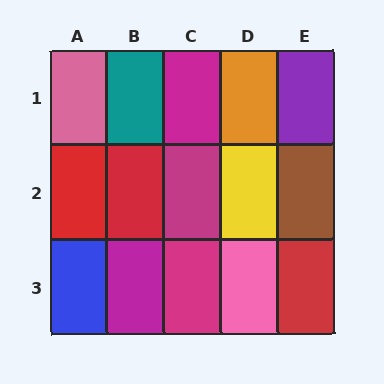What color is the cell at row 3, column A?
Blue.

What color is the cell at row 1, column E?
Purple.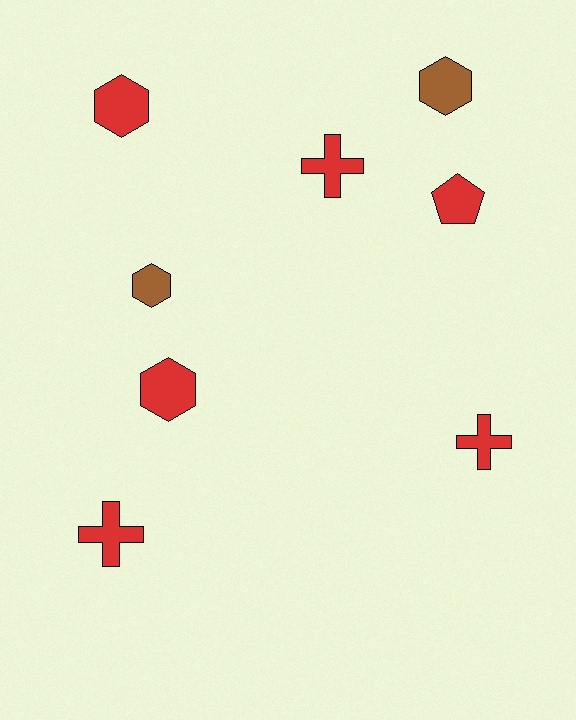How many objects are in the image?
There are 8 objects.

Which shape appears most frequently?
Hexagon, with 4 objects.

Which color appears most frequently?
Red, with 6 objects.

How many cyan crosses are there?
There are no cyan crosses.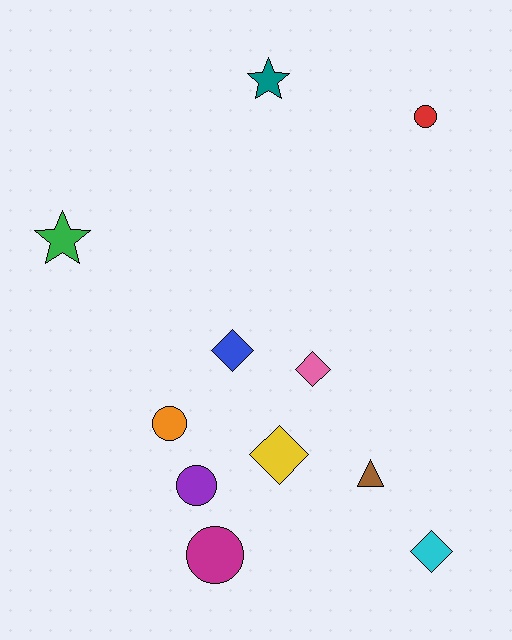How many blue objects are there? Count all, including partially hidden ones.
There is 1 blue object.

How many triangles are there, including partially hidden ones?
There is 1 triangle.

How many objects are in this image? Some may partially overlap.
There are 11 objects.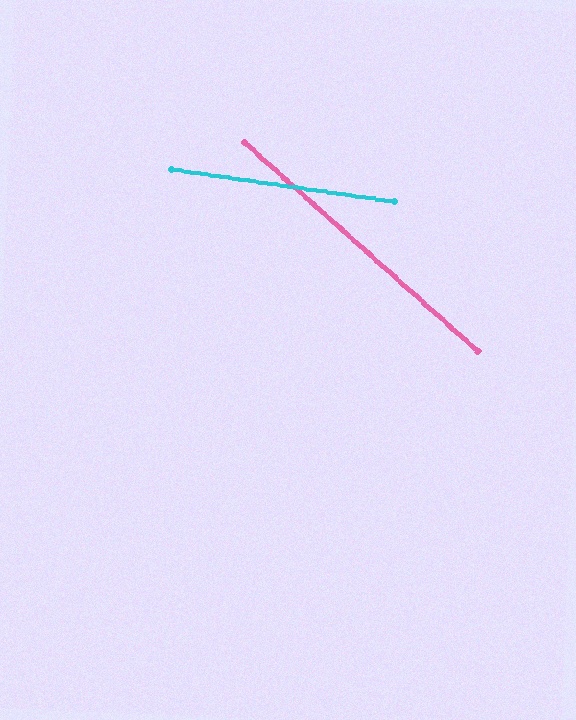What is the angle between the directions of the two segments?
Approximately 34 degrees.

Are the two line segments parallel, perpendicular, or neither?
Neither parallel nor perpendicular — they differ by about 34°.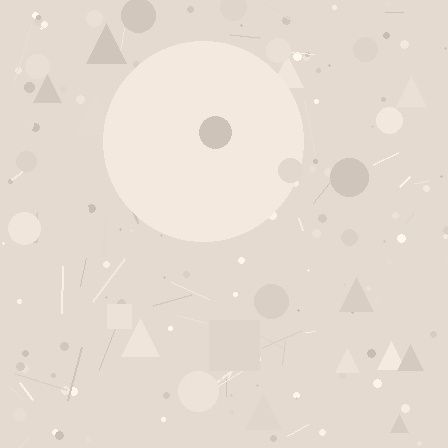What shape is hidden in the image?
A circle is hidden in the image.